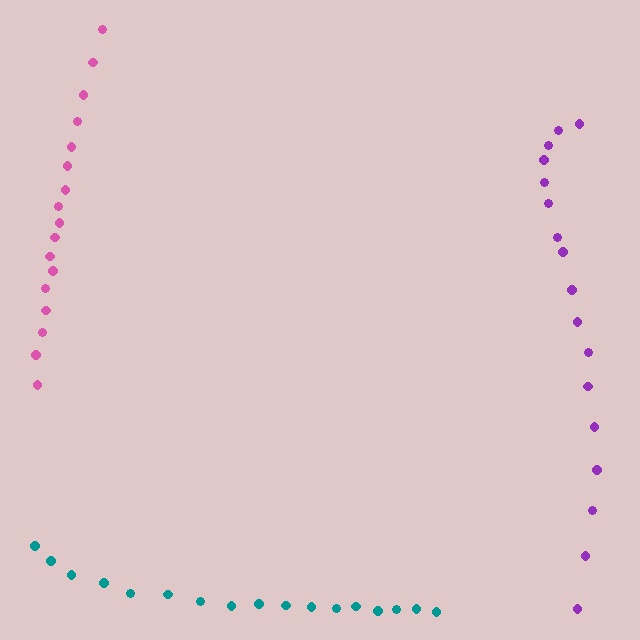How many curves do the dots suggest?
There are 3 distinct paths.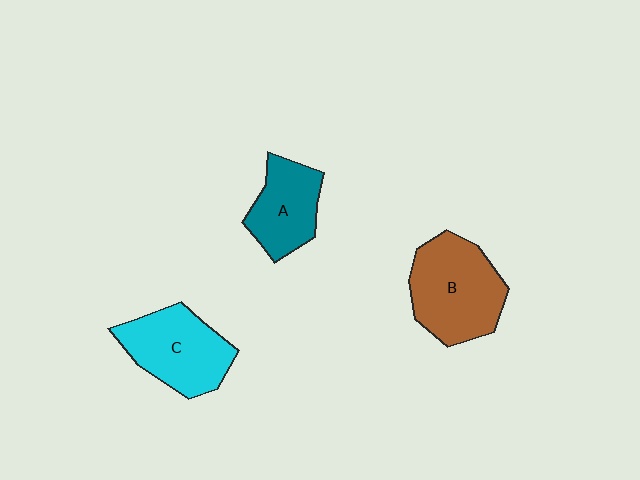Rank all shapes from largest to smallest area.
From largest to smallest: B (brown), C (cyan), A (teal).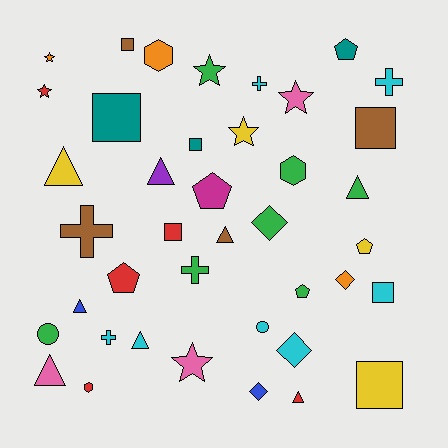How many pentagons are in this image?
There are 5 pentagons.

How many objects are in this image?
There are 40 objects.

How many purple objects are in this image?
There is 1 purple object.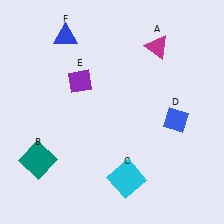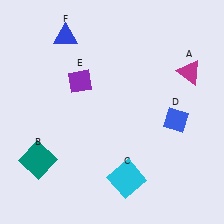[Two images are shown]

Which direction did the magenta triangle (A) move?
The magenta triangle (A) moved right.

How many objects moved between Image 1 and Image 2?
1 object moved between the two images.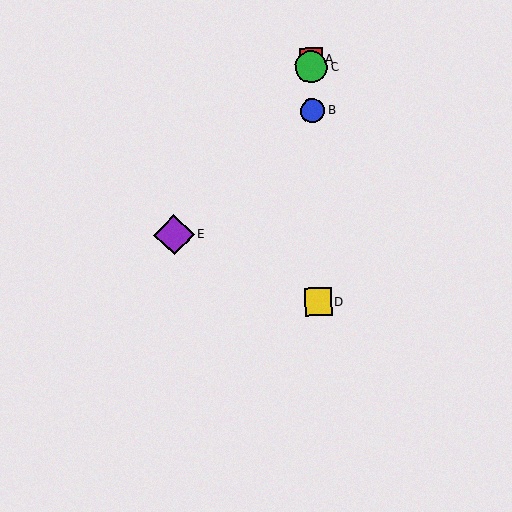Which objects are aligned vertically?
Objects A, B, C, D are aligned vertically.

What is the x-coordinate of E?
Object E is at x≈174.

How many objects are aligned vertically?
4 objects (A, B, C, D) are aligned vertically.